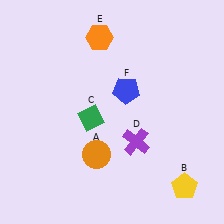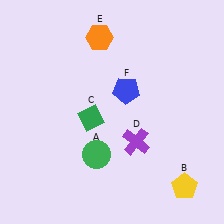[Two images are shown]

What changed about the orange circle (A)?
In Image 1, A is orange. In Image 2, it changed to green.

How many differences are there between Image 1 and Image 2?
There is 1 difference between the two images.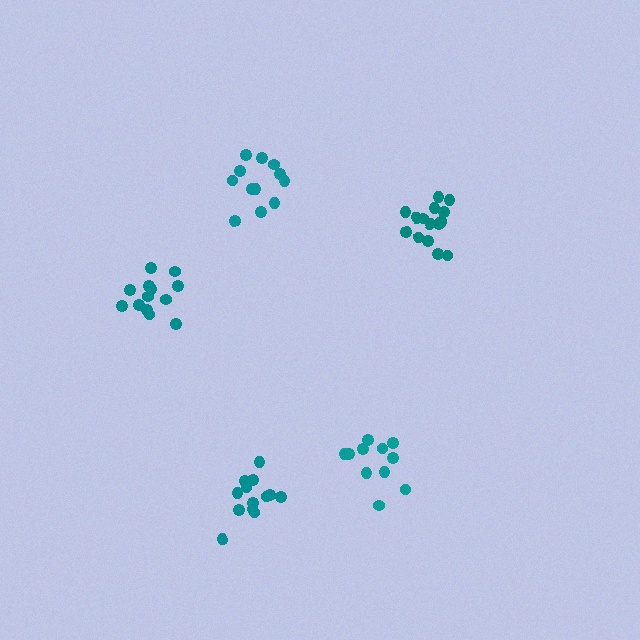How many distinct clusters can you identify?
There are 5 distinct clusters.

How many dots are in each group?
Group 1: 12 dots, Group 2: 15 dots, Group 3: 11 dots, Group 4: 13 dots, Group 5: 13 dots (64 total).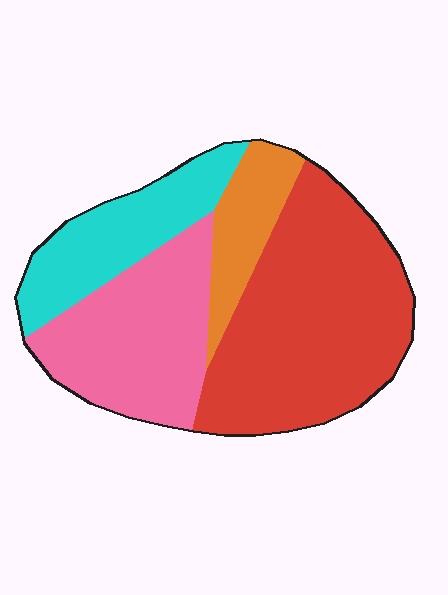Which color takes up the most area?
Red, at roughly 45%.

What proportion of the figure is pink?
Pink covers 27% of the figure.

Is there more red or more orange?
Red.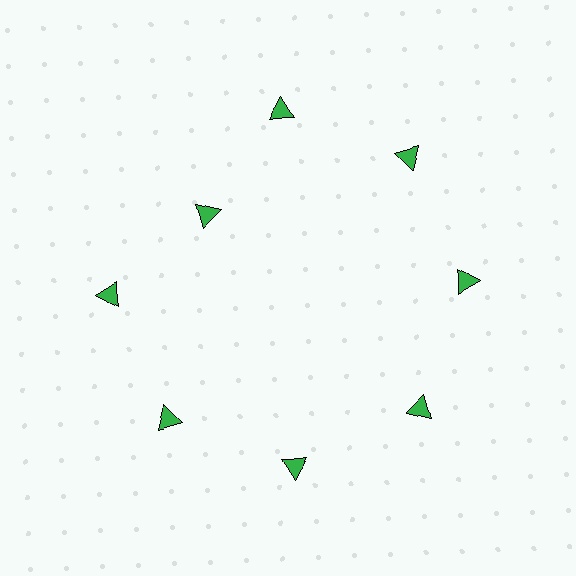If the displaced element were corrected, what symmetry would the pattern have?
It would have 8-fold rotational symmetry — the pattern would map onto itself every 45 degrees.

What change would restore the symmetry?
The symmetry would be restored by moving it outward, back onto the ring so that all 8 triangles sit at equal angles and equal distance from the center.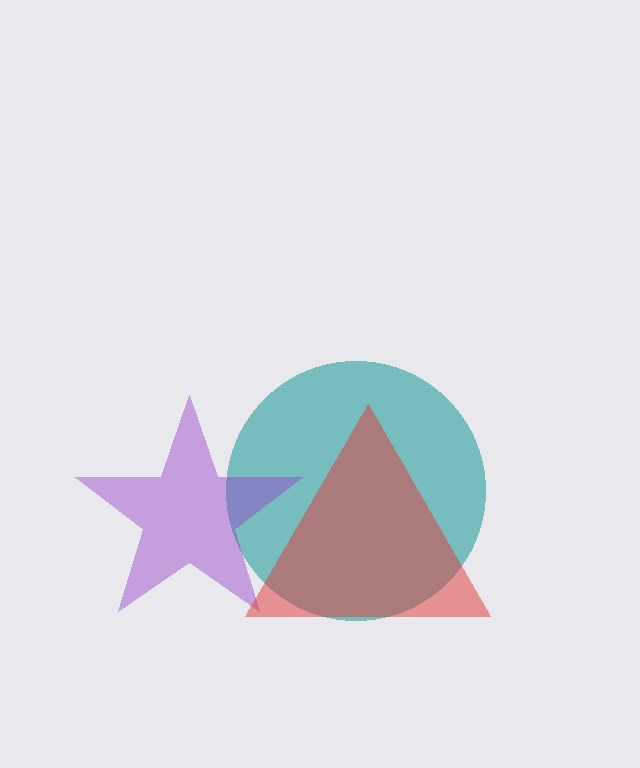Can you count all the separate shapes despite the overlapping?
Yes, there are 3 separate shapes.